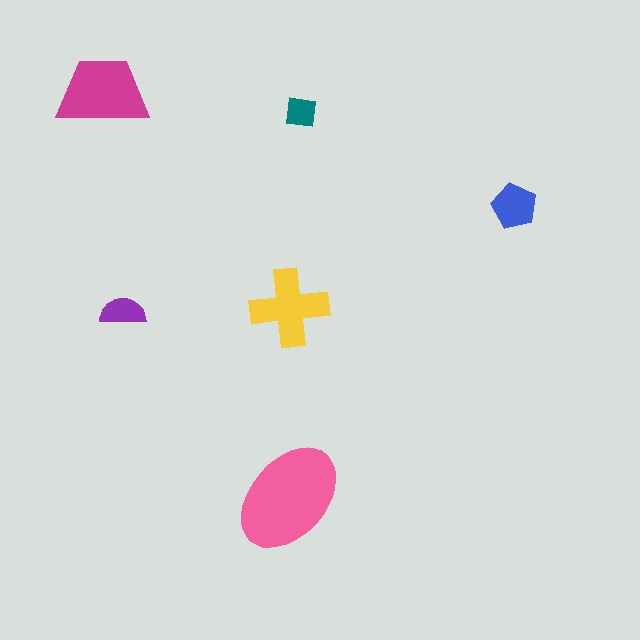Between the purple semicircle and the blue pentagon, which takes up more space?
The blue pentagon.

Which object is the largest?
The pink ellipse.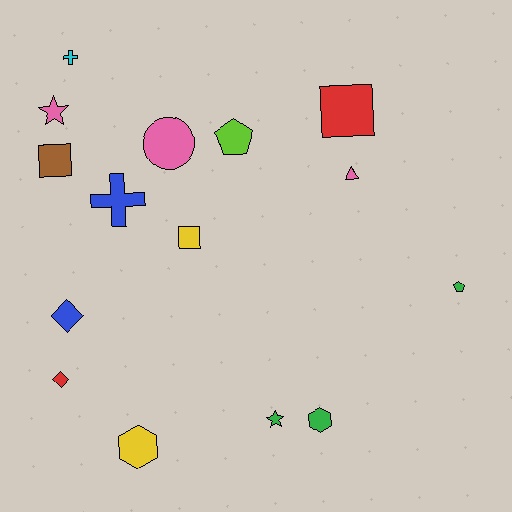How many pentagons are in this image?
There are 2 pentagons.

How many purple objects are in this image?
There are no purple objects.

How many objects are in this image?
There are 15 objects.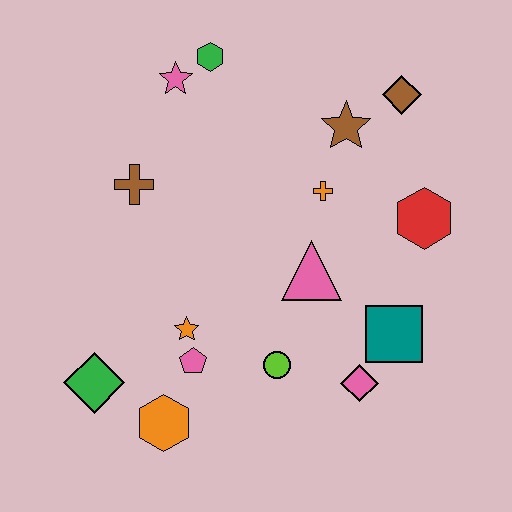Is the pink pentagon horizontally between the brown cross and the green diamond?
No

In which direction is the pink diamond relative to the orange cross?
The pink diamond is below the orange cross.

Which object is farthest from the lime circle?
The green hexagon is farthest from the lime circle.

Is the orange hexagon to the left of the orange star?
Yes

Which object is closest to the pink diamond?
The teal square is closest to the pink diamond.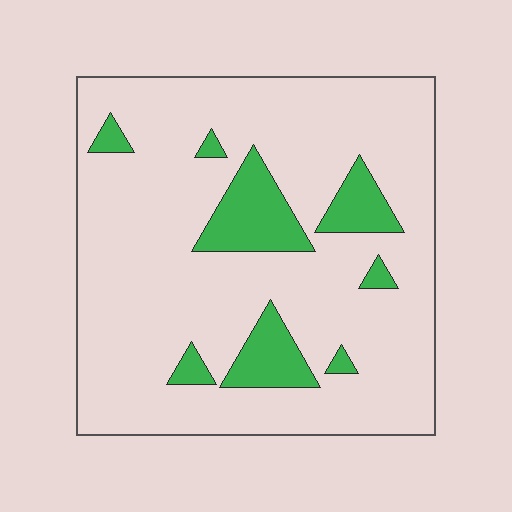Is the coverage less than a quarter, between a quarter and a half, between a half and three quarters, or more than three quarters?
Less than a quarter.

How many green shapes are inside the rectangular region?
8.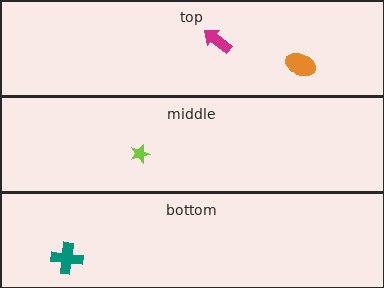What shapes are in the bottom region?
The teal cross.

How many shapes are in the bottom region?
1.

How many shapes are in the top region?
2.